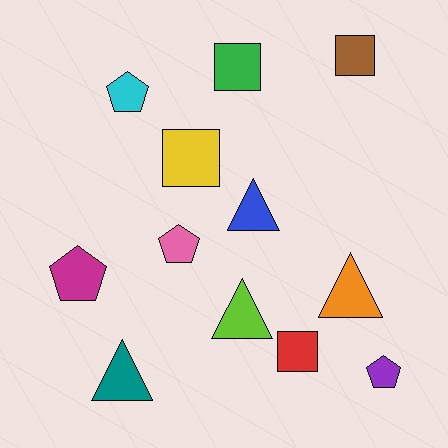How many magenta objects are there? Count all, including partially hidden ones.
There is 1 magenta object.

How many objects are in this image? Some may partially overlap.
There are 12 objects.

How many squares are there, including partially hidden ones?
There are 4 squares.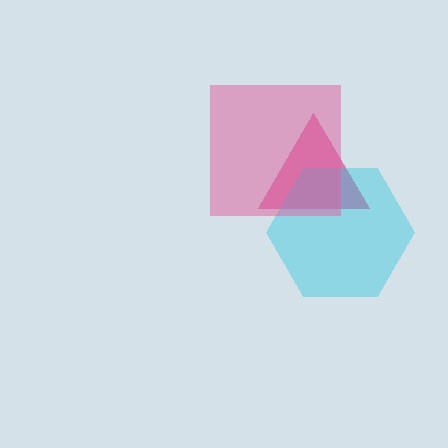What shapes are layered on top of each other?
The layered shapes are: a magenta triangle, a cyan hexagon, a pink square.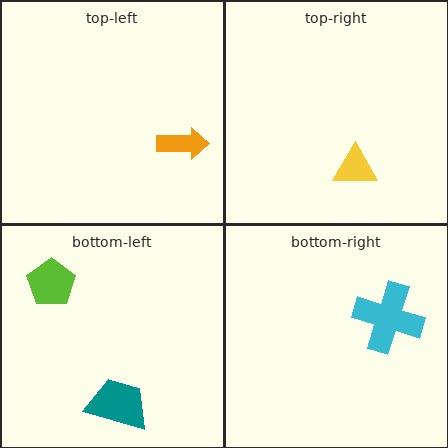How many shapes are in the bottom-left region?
2.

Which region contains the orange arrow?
The top-left region.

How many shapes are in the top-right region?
1.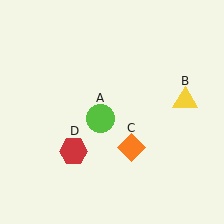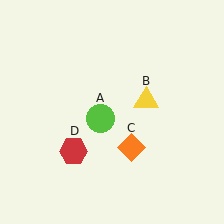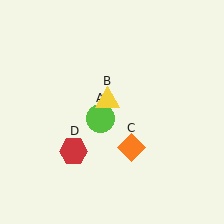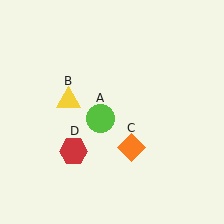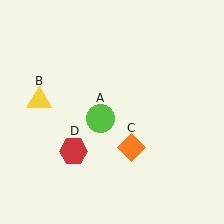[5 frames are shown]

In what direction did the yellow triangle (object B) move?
The yellow triangle (object B) moved left.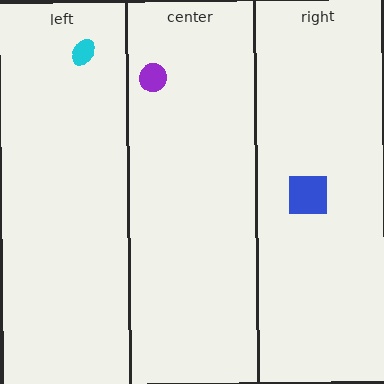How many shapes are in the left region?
1.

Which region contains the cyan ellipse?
The left region.